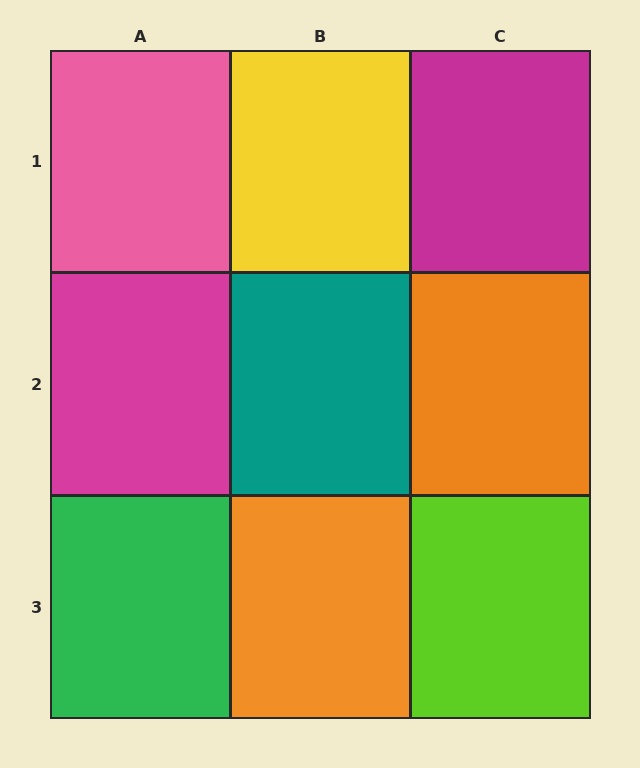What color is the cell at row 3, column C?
Lime.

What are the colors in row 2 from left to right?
Magenta, teal, orange.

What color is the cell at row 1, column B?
Yellow.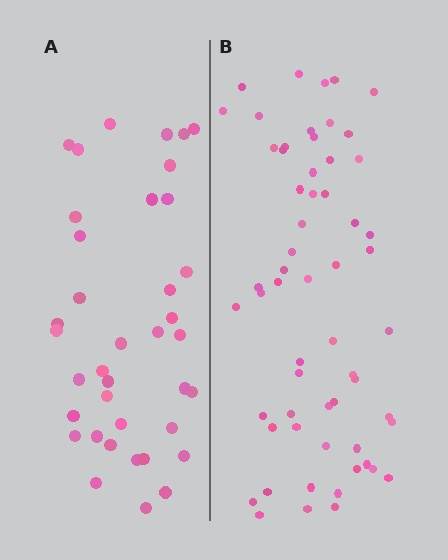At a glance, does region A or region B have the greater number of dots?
Region B (the right region) has more dots.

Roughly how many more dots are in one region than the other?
Region B has approximately 20 more dots than region A.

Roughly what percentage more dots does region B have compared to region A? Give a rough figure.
About 55% more.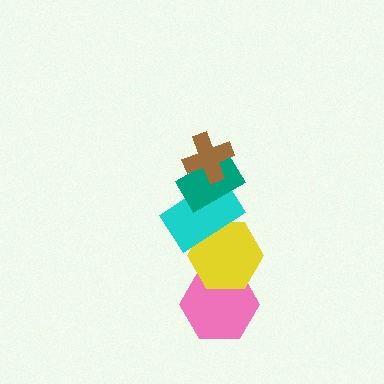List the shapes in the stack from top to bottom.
From top to bottom: the brown cross, the teal rectangle, the cyan rectangle, the yellow hexagon, the pink hexagon.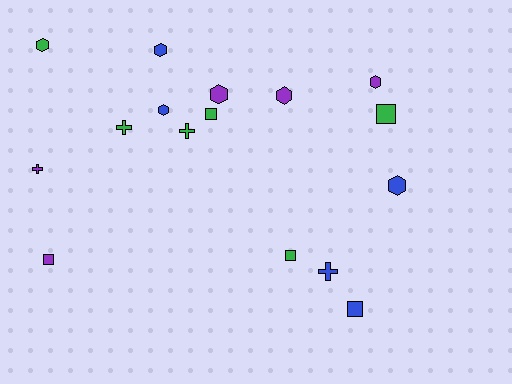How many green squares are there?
There are 3 green squares.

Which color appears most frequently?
Green, with 6 objects.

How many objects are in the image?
There are 16 objects.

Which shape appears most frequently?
Hexagon, with 7 objects.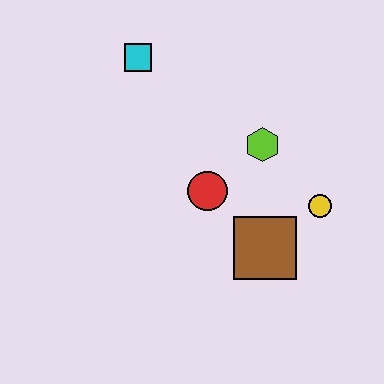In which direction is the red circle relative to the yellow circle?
The red circle is to the left of the yellow circle.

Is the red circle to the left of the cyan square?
No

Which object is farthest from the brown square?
The cyan square is farthest from the brown square.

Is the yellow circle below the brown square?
No